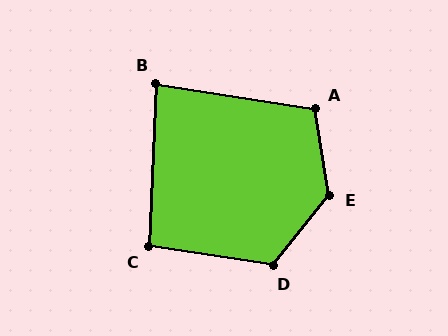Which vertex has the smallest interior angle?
B, at approximately 83 degrees.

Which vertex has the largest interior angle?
E, at approximately 132 degrees.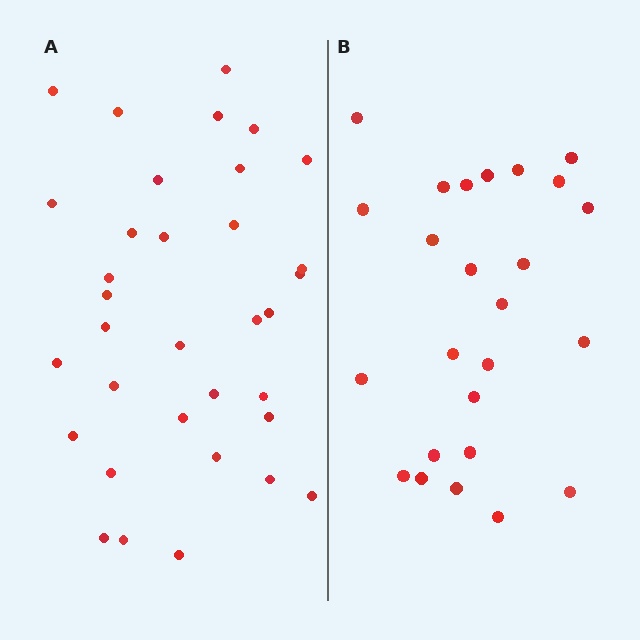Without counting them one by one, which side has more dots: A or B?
Region A (the left region) has more dots.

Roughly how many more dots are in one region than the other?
Region A has roughly 8 or so more dots than region B.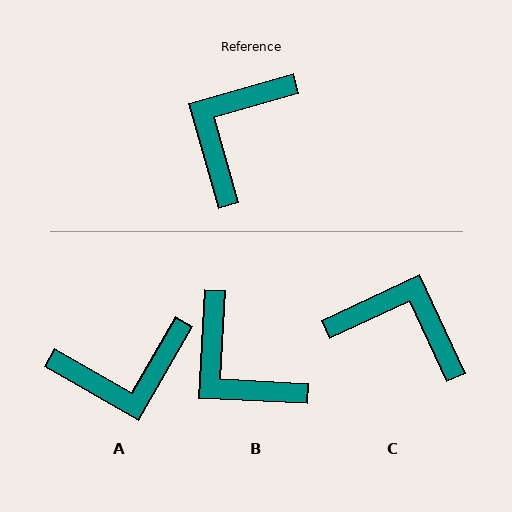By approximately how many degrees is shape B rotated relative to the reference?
Approximately 71 degrees counter-clockwise.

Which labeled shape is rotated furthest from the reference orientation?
A, about 134 degrees away.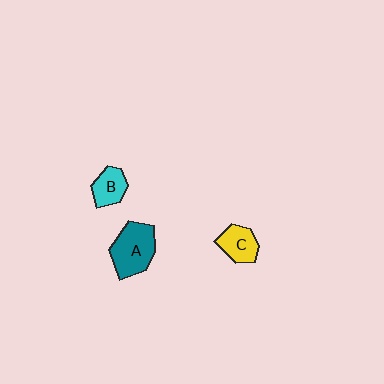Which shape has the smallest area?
Shape B (cyan).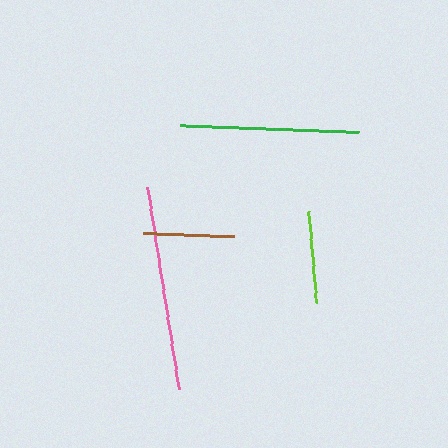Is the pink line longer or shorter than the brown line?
The pink line is longer than the brown line.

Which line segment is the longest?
The pink line is the longest at approximately 204 pixels.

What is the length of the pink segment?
The pink segment is approximately 204 pixels long.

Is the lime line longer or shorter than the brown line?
The lime line is longer than the brown line.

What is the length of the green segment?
The green segment is approximately 178 pixels long.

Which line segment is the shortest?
The brown line is the shortest at approximately 90 pixels.